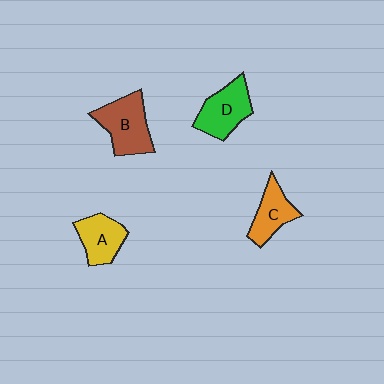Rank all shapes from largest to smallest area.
From largest to smallest: B (brown), D (green), A (yellow), C (orange).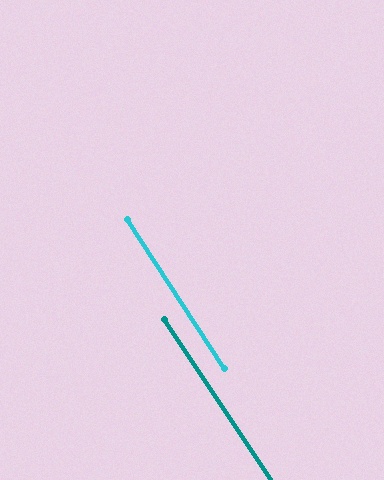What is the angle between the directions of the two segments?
Approximately 0 degrees.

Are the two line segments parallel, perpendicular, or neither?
Parallel — their directions differ by only 0.1°.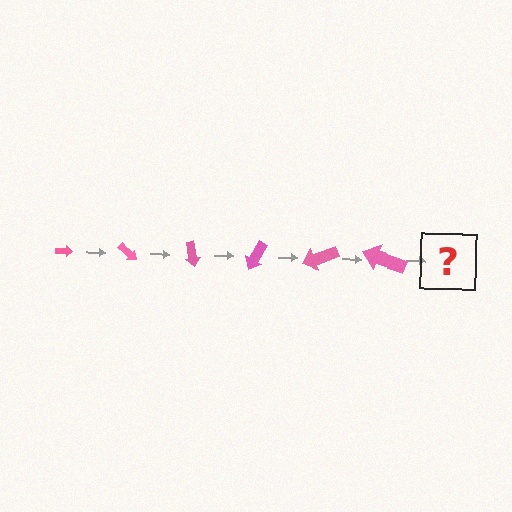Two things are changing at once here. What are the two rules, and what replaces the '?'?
The two rules are that the arrow grows larger each step and it rotates 40 degrees each step. The '?' should be an arrow, larger than the previous one and rotated 240 degrees from the start.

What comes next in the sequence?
The next element should be an arrow, larger than the previous one and rotated 240 degrees from the start.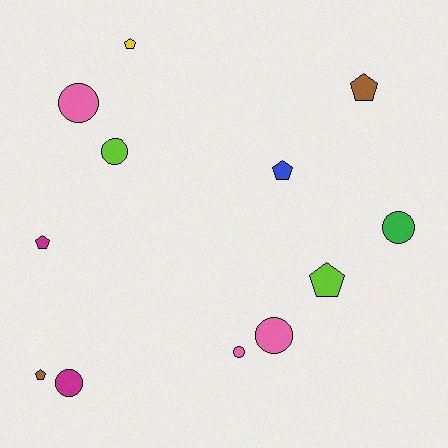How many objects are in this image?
There are 12 objects.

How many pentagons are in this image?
There are 6 pentagons.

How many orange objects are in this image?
There are no orange objects.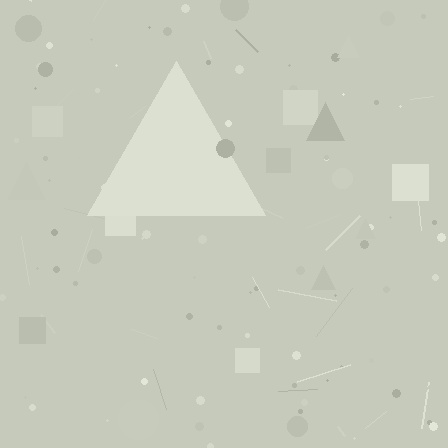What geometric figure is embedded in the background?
A triangle is embedded in the background.